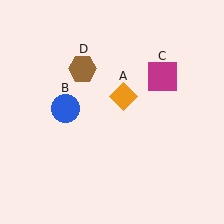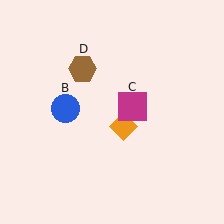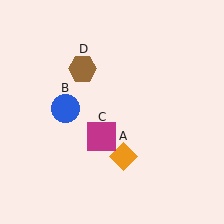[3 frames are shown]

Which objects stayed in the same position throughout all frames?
Blue circle (object B) and brown hexagon (object D) remained stationary.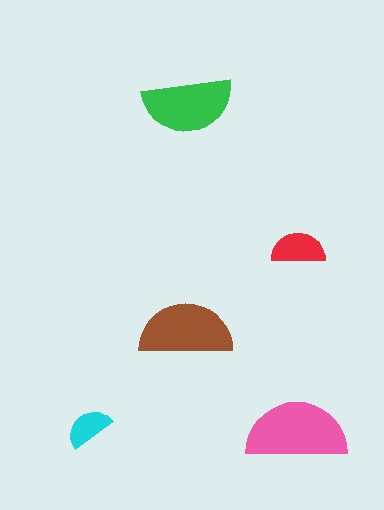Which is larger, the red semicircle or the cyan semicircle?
The red one.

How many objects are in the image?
There are 5 objects in the image.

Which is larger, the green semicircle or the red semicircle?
The green one.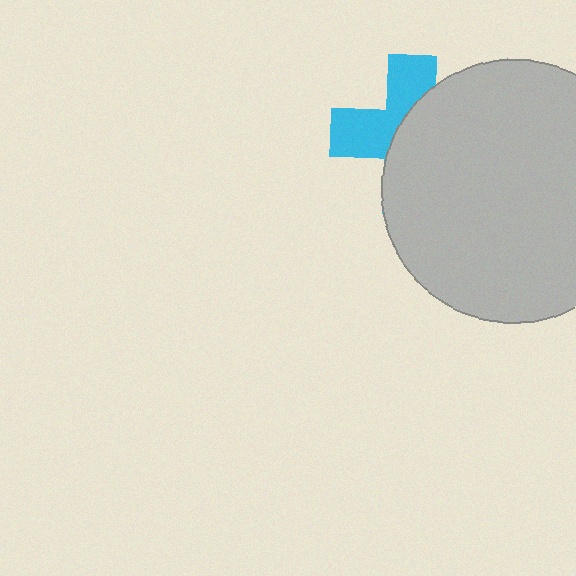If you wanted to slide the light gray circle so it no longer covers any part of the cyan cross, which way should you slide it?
Slide it right — that is the most direct way to separate the two shapes.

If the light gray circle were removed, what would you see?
You would see the complete cyan cross.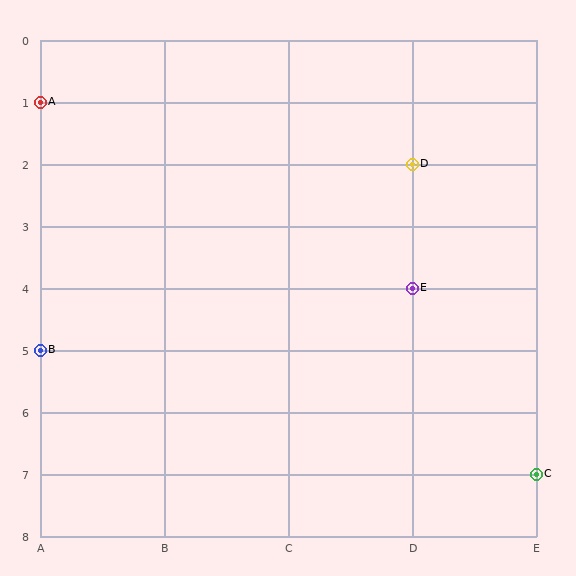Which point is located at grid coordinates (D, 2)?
Point D is at (D, 2).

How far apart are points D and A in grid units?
Points D and A are 3 columns and 1 row apart (about 3.2 grid units diagonally).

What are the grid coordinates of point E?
Point E is at grid coordinates (D, 4).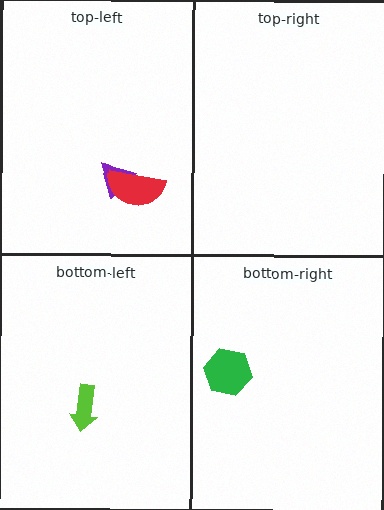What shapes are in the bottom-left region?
The lime arrow.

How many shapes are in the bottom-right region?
1.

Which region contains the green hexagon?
The bottom-right region.